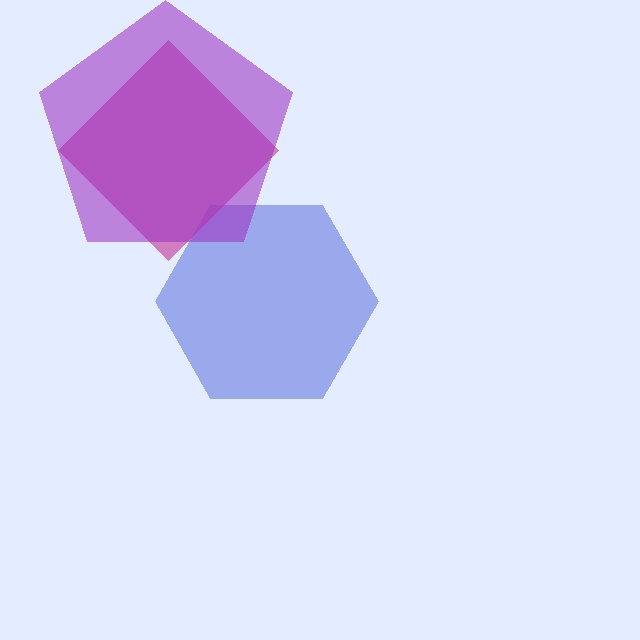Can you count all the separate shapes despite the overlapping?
Yes, there are 3 separate shapes.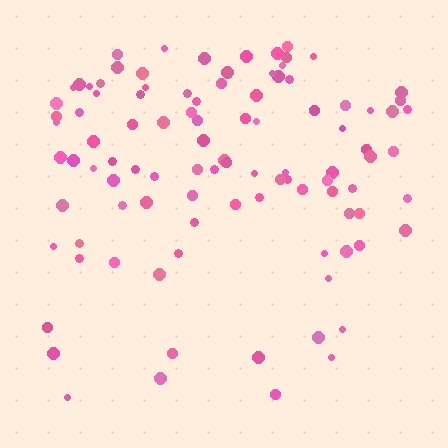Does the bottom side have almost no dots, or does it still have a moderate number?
Still a moderate number, just noticeably fewer than the top.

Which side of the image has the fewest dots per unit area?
The bottom.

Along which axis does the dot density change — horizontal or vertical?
Vertical.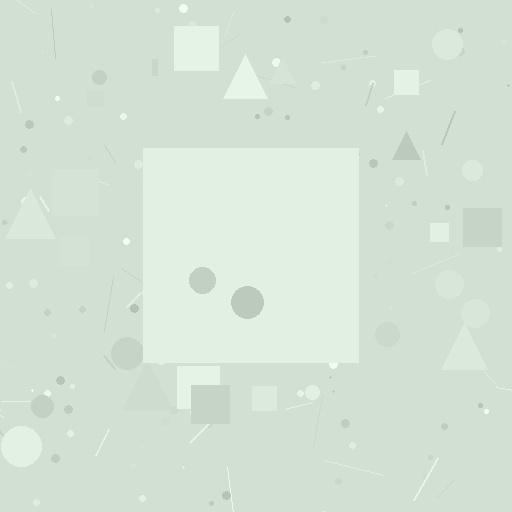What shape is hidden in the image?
A square is hidden in the image.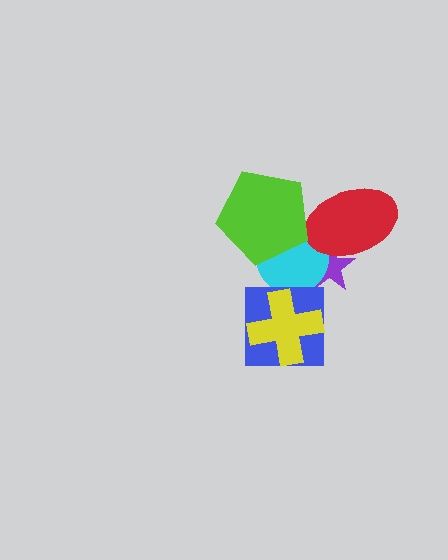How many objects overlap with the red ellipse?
3 objects overlap with the red ellipse.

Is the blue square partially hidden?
Yes, it is partially covered by another shape.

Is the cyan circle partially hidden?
Yes, it is partially covered by another shape.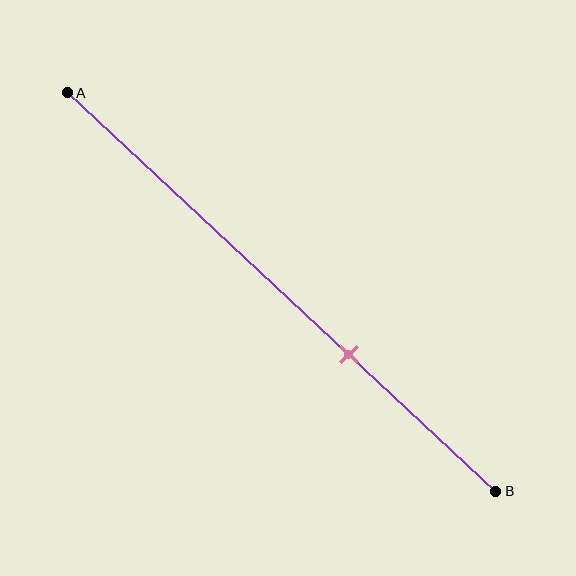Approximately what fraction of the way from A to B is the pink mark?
The pink mark is approximately 65% of the way from A to B.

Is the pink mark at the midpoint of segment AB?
No, the mark is at about 65% from A, not at the 50% midpoint.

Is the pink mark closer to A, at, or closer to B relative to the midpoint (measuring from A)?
The pink mark is closer to point B than the midpoint of segment AB.